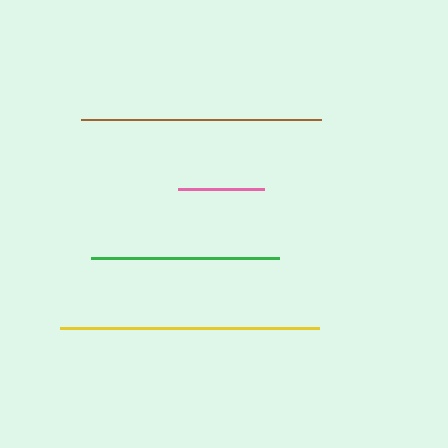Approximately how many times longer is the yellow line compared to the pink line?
The yellow line is approximately 3.0 times the length of the pink line.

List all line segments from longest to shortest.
From longest to shortest: yellow, brown, green, pink.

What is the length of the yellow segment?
The yellow segment is approximately 258 pixels long.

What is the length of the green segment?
The green segment is approximately 188 pixels long.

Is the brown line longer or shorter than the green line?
The brown line is longer than the green line.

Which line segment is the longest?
The yellow line is the longest at approximately 258 pixels.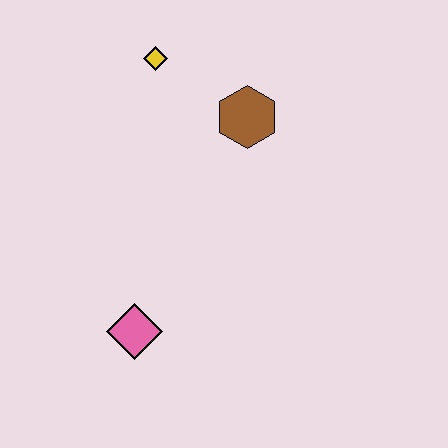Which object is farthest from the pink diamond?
The yellow diamond is farthest from the pink diamond.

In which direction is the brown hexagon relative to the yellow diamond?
The brown hexagon is to the right of the yellow diamond.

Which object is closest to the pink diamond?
The brown hexagon is closest to the pink diamond.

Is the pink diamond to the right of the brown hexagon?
No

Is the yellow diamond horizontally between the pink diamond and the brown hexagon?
Yes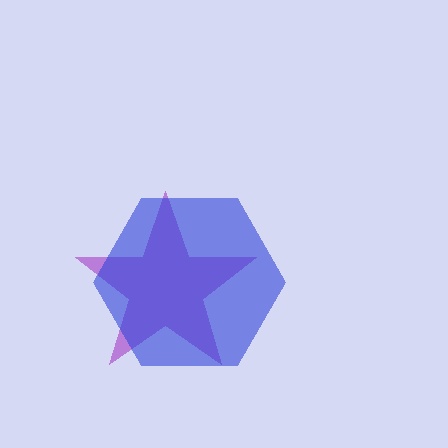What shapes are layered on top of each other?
The layered shapes are: a purple star, a blue hexagon.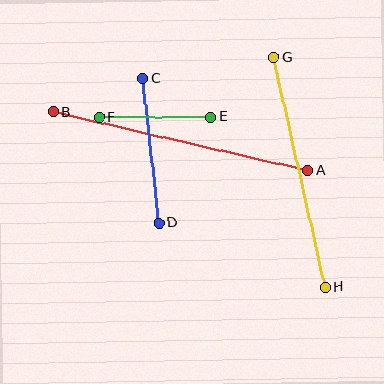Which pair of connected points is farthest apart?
Points A and B are farthest apart.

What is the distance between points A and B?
The distance is approximately 261 pixels.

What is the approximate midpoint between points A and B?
The midpoint is at approximately (180, 141) pixels.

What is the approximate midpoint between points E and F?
The midpoint is at approximately (155, 117) pixels.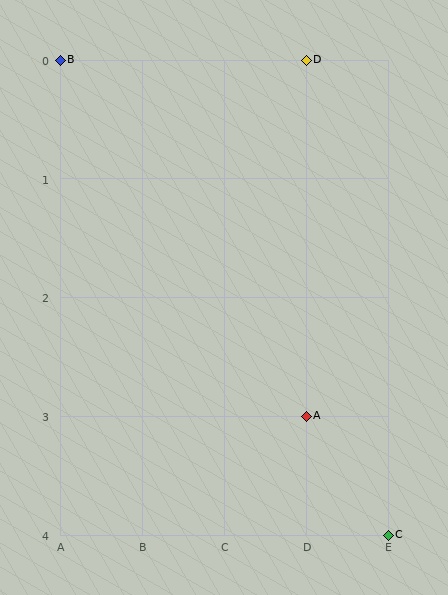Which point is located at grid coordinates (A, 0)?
Point B is at (A, 0).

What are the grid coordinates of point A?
Point A is at grid coordinates (D, 3).